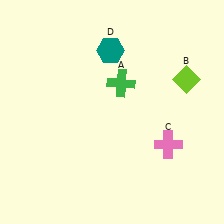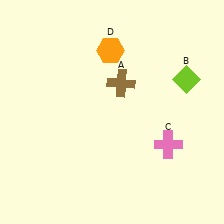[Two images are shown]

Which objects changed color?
A changed from green to brown. D changed from teal to orange.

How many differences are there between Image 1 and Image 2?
There are 2 differences between the two images.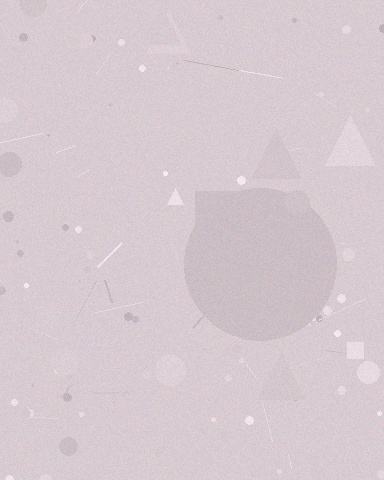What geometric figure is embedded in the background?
A circle is embedded in the background.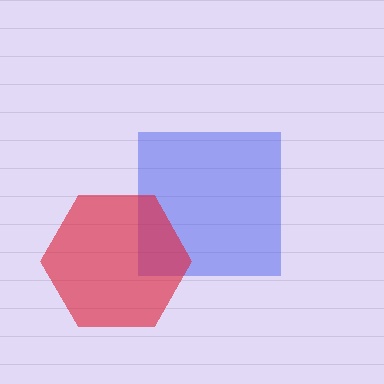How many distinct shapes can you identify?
There are 2 distinct shapes: a blue square, a red hexagon.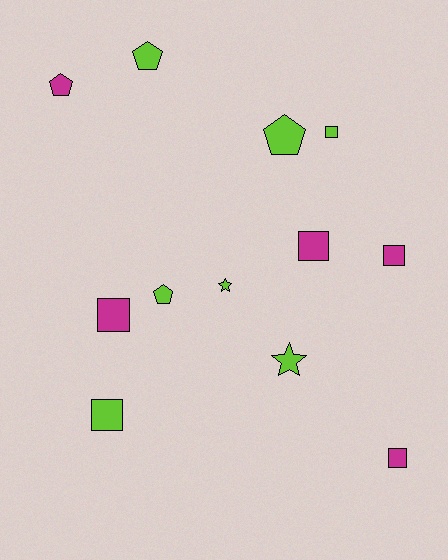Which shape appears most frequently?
Square, with 6 objects.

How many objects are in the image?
There are 12 objects.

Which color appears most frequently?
Lime, with 7 objects.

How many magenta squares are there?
There are 4 magenta squares.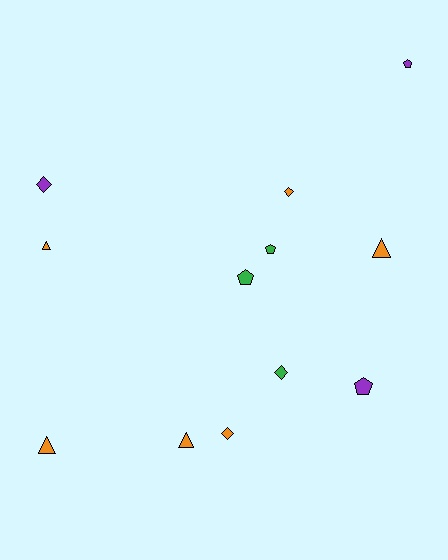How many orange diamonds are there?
There are 2 orange diamonds.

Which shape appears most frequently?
Pentagon, with 4 objects.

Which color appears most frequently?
Orange, with 6 objects.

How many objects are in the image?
There are 12 objects.